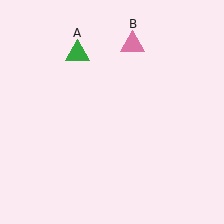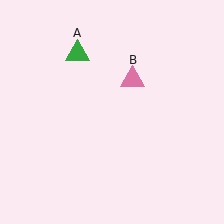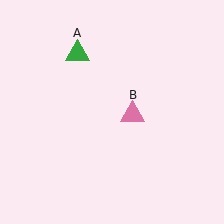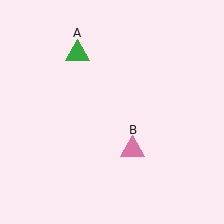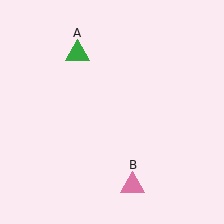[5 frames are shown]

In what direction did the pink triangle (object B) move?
The pink triangle (object B) moved down.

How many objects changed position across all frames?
1 object changed position: pink triangle (object B).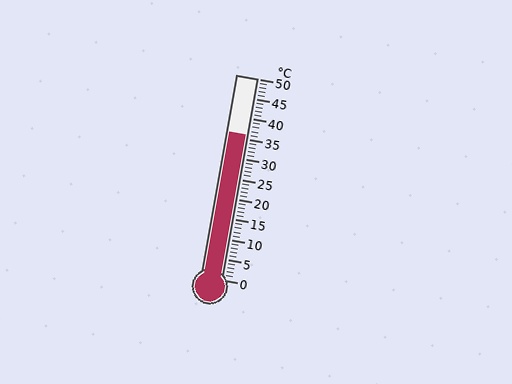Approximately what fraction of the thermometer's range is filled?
The thermometer is filled to approximately 70% of its range.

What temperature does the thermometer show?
The thermometer shows approximately 36°C.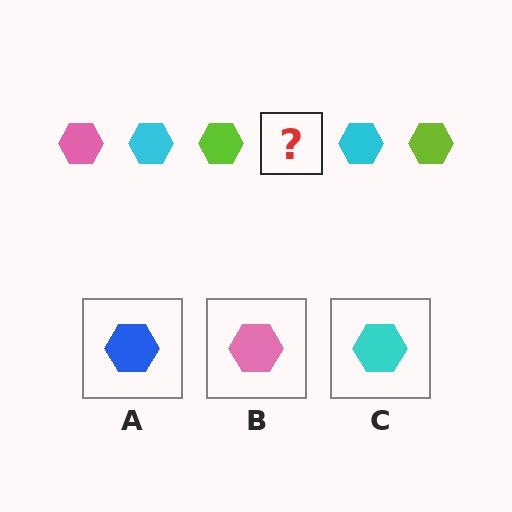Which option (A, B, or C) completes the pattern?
B.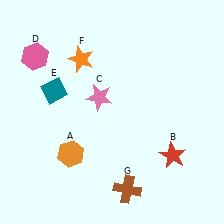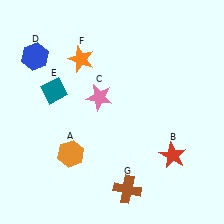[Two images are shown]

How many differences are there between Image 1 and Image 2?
There is 1 difference between the two images.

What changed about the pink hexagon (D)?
In Image 1, D is pink. In Image 2, it changed to blue.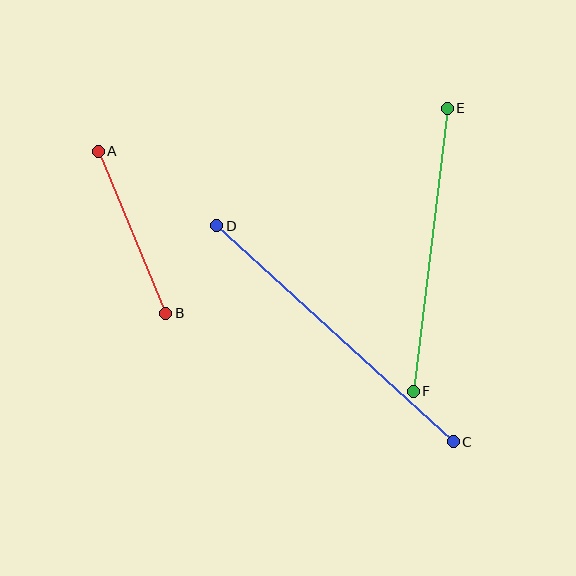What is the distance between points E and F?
The distance is approximately 285 pixels.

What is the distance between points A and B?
The distance is approximately 175 pixels.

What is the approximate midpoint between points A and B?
The midpoint is at approximately (132, 232) pixels.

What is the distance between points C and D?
The distance is approximately 321 pixels.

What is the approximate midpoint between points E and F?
The midpoint is at approximately (430, 250) pixels.